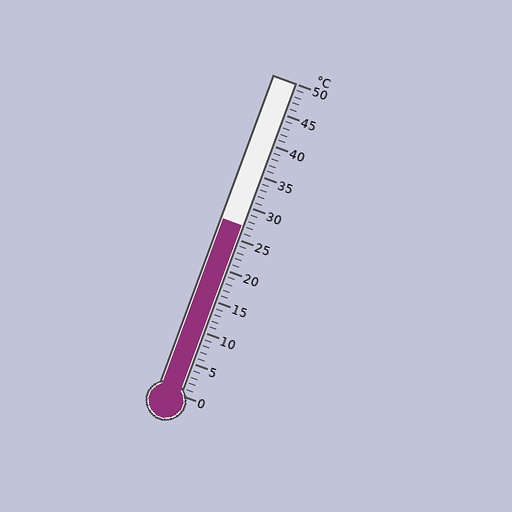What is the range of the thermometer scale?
The thermometer scale ranges from 0°C to 50°C.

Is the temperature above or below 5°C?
The temperature is above 5°C.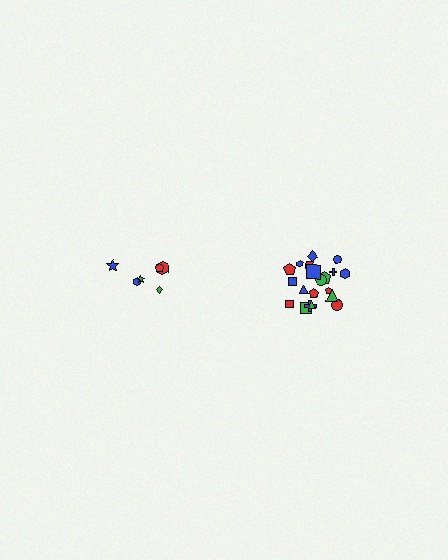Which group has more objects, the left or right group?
The right group.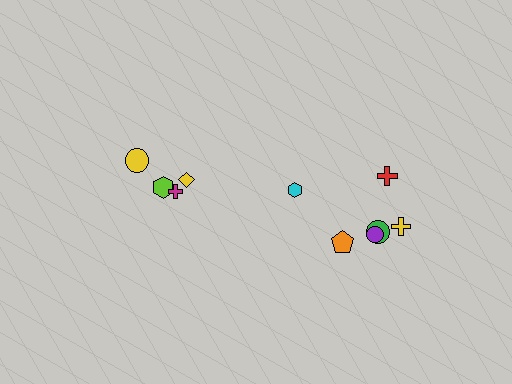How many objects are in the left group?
There are 4 objects.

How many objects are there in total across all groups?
There are 10 objects.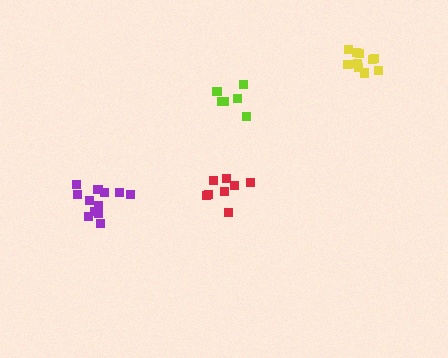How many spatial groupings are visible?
There are 4 spatial groupings.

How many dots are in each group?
Group 1: 6 dots, Group 2: 10 dots, Group 3: 8 dots, Group 4: 12 dots (36 total).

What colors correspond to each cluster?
The clusters are colored: lime, yellow, red, purple.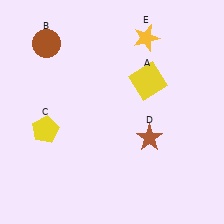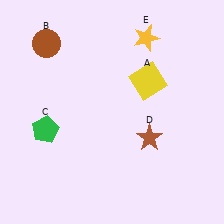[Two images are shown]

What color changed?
The pentagon (C) changed from yellow in Image 1 to green in Image 2.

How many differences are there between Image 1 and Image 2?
There is 1 difference between the two images.